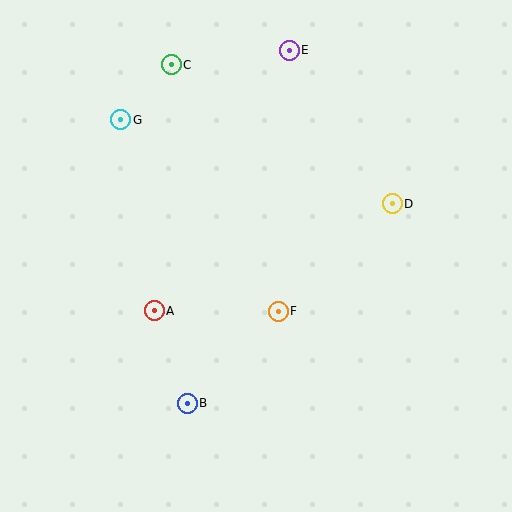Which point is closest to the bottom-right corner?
Point F is closest to the bottom-right corner.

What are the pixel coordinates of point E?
Point E is at (289, 50).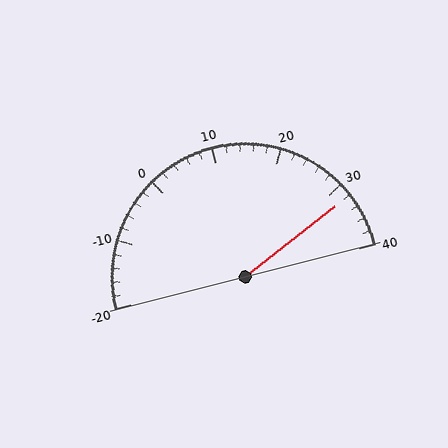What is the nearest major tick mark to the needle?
The nearest major tick mark is 30.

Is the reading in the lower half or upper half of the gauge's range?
The reading is in the upper half of the range (-20 to 40).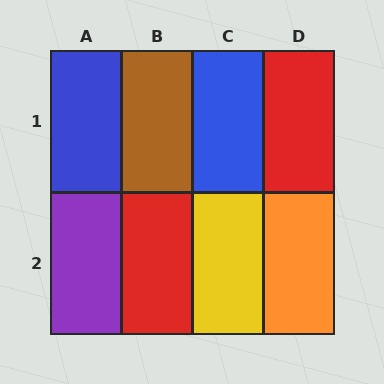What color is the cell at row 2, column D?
Orange.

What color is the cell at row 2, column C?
Yellow.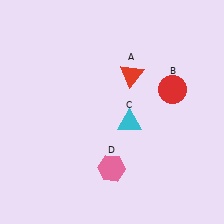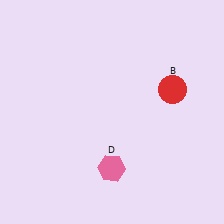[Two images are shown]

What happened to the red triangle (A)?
The red triangle (A) was removed in Image 2. It was in the top-right area of Image 1.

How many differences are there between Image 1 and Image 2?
There are 2 differences between the two images.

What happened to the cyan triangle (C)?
The cyan triangle (C) was removed in Image 2. It was in the bottom-right area of Image 1.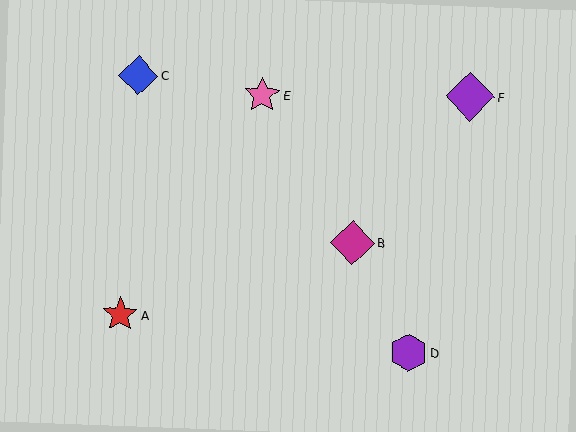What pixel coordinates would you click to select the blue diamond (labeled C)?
Click at (138, 76) to select the blue diamond C.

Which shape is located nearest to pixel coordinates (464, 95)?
The purple diamond (labeled F) at (470, 97) is nearest to that location.